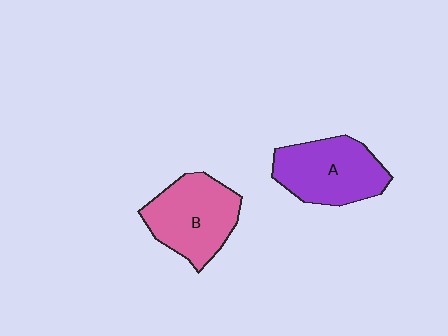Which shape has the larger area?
Shape B (pink).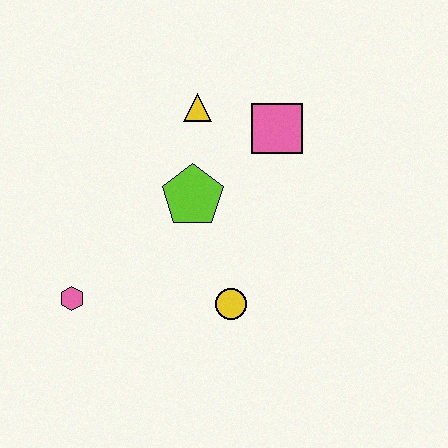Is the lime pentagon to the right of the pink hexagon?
Yes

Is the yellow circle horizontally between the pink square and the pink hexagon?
Yes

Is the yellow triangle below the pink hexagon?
No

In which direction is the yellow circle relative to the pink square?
The yellow circle is below the pink square.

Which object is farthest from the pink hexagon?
The pink square is farthest from the pink hexagon.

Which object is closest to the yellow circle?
The lime pentagon is closest to the yellow circle.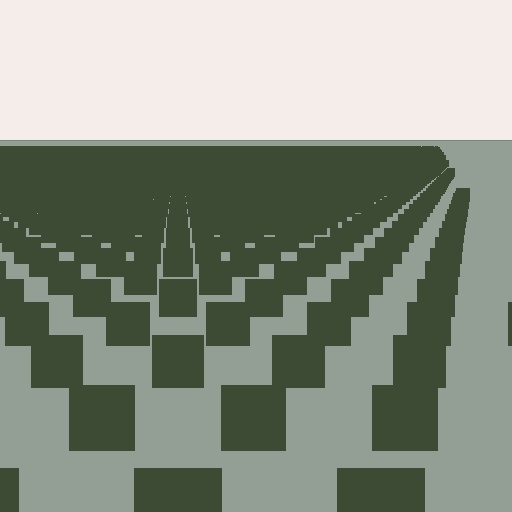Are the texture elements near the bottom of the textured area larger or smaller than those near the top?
Larger. Near the bottom, elements are closer to the viewer and appear at a bigger on-screen size.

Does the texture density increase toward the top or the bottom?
Density increases toward the top.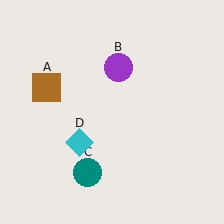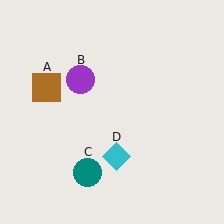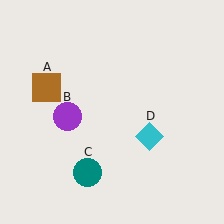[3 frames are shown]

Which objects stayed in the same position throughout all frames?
Brown square (object A) and teal circle (object C) remained stationary.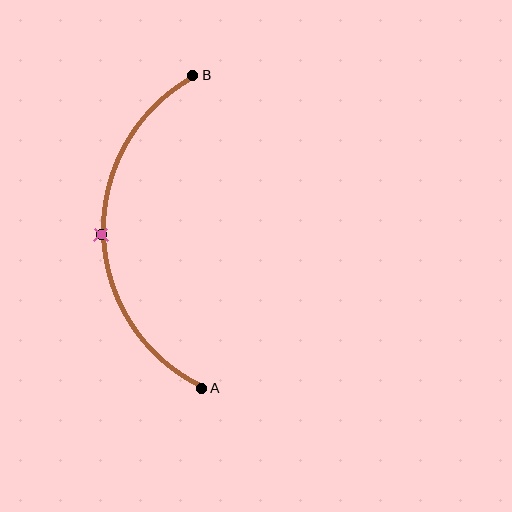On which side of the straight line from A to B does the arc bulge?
The arc bulges to the left of the straight line connecting A and B.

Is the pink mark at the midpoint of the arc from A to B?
Yes. The pink mark lies on the arc at equal arc-length from both A and B — it is the arc midpoint.